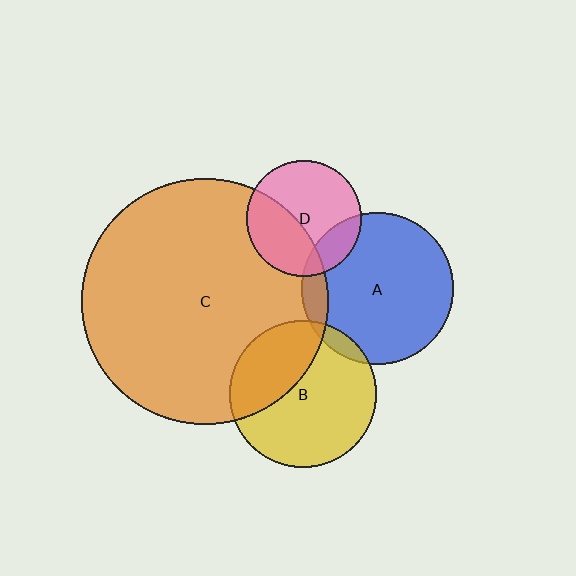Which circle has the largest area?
Circle C (orange).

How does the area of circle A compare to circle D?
Approximately 1.7 times.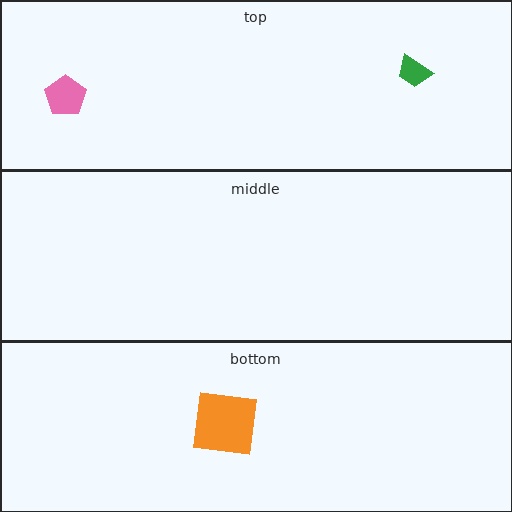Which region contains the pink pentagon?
The top region.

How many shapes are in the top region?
2.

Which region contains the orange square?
The bottom region.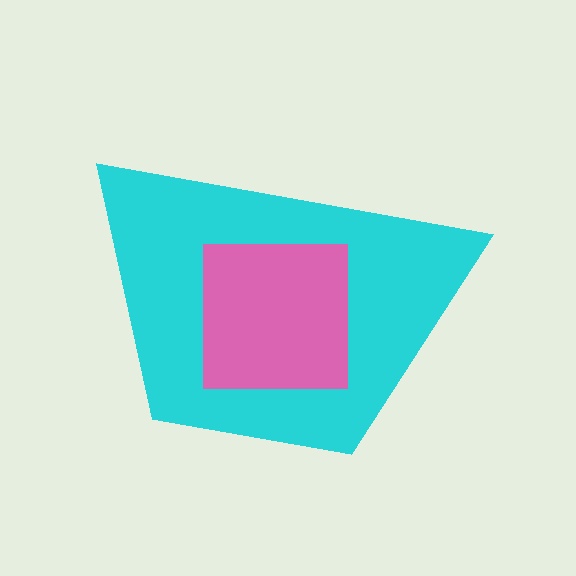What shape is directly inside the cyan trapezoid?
The pink square.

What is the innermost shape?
The pink square.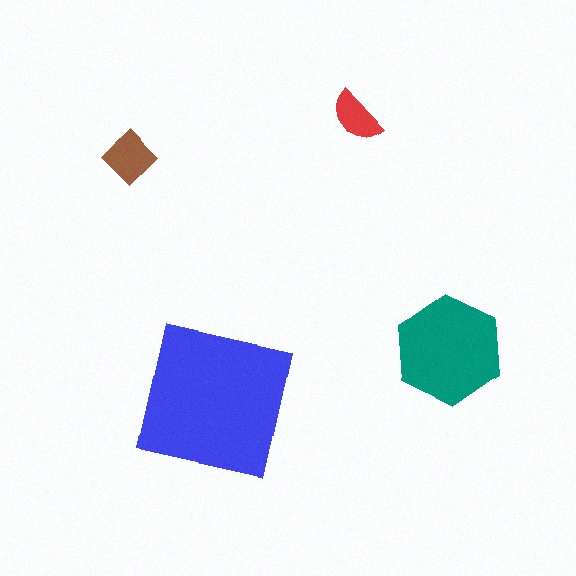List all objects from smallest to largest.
The red semicircle, the brown diamond, the teal hexagon, the blue square.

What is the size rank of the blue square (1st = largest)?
1st.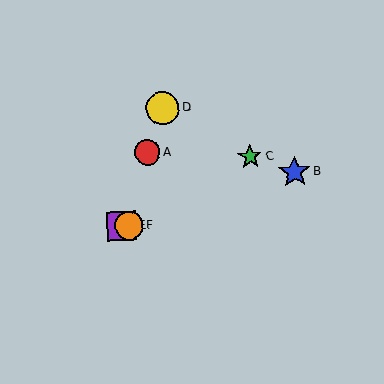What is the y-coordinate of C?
Object C is at y≈157.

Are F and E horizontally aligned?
Yes, both are at y≈226.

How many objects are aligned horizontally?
2 objects (E, F) are aligned horizontally.